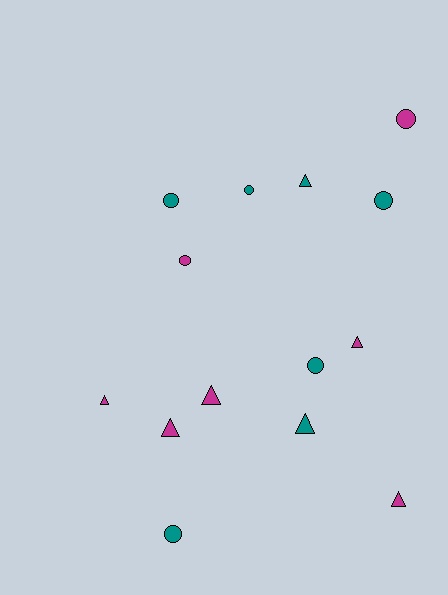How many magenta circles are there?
There are 2 magenta circles.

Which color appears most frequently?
Magenta, with 7 objects.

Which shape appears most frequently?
Triangle, with 7 objects.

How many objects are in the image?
There are 14 objects.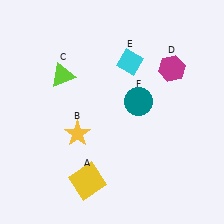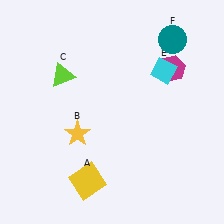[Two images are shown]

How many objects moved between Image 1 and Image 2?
2 objects moved between the two images.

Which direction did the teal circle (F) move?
The teal circle (F) moved up.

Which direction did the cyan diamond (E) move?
The cyan diamond (E) moved right.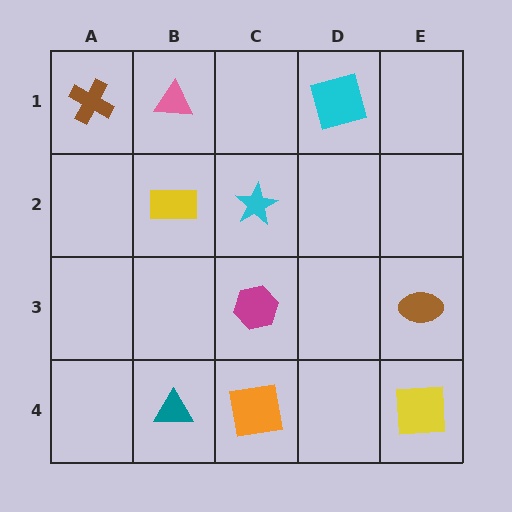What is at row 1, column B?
A pink triangle.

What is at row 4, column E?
A yellow square.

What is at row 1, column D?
A cyan square.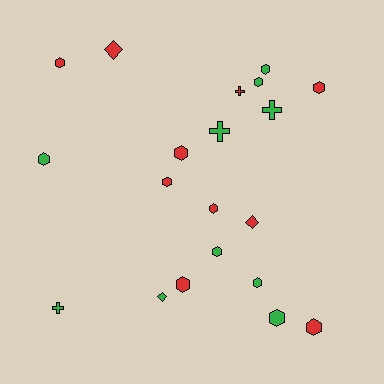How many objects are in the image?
There are 20 objects.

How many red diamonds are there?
There are 2 red diamonds.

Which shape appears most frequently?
Hexagon, with 13 objects.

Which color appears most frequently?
Red, with 10 objects.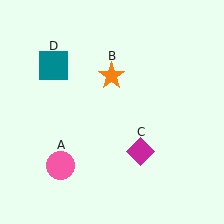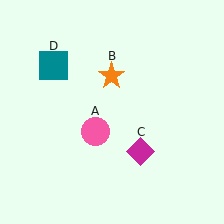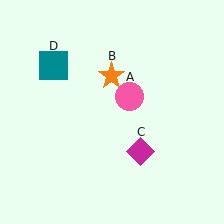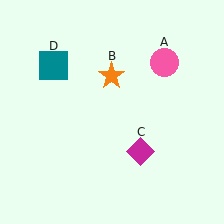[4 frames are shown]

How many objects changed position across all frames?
1 object changed position: pink circle (object A).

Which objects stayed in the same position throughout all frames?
Orange star (object B) and magenta diamond (object C) and teal square (object D) remained stationary.